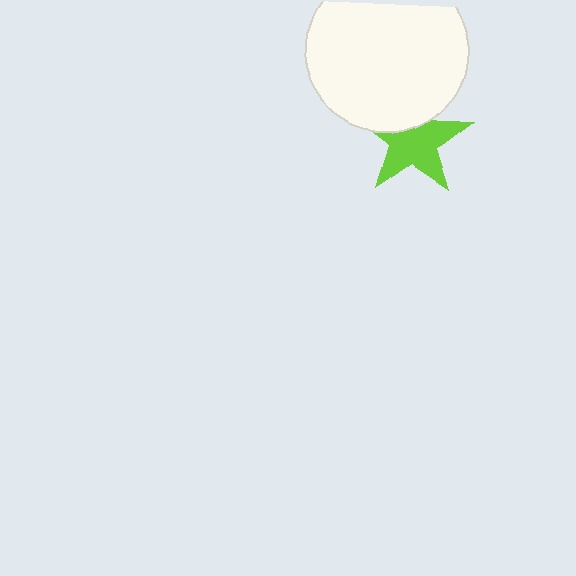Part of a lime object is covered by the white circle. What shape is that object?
It is a star.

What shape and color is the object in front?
The object in front is a white circle.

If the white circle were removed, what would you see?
You would see the complete lime star.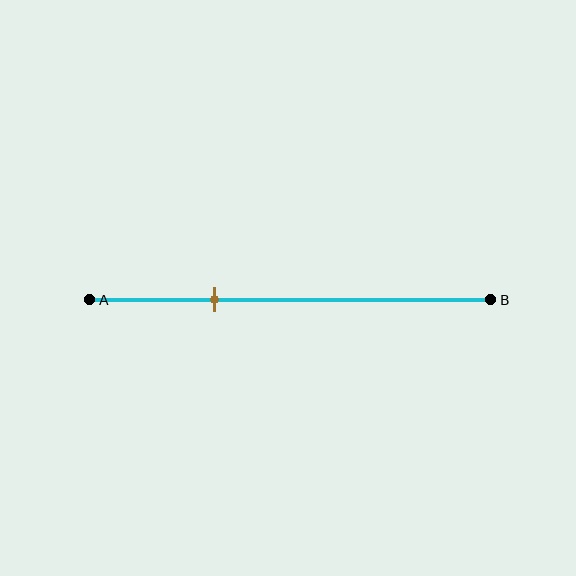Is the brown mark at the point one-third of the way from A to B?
Yes, the mark is approximately at the one-third point.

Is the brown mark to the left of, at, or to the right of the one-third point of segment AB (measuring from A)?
The brown mark is approximately at the one-third point of segment AB.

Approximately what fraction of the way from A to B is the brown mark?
The brown mark is approximately 30% of the way from A to B.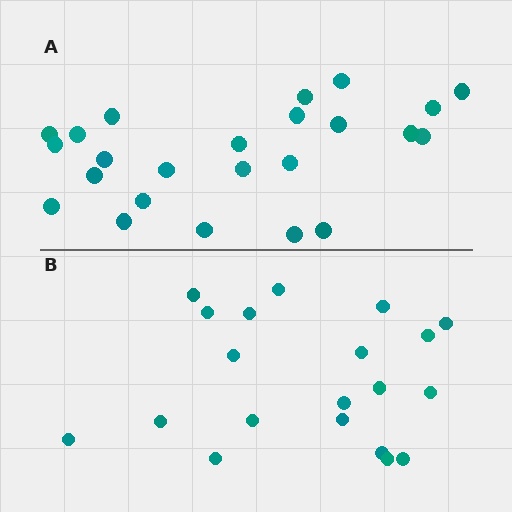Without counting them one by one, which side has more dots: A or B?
Region A (the top region) has more dots.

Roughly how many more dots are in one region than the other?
Region A has about 4 more dots than region B.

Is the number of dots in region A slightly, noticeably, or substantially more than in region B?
Region A has only slightly more — the two regions are fairly close. The ratio is roughly 1.2 to 1.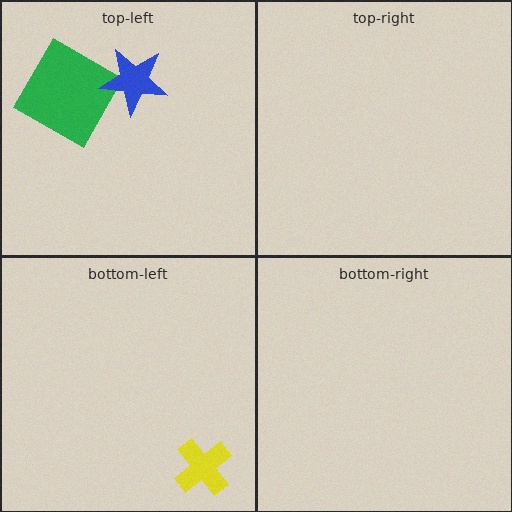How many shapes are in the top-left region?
2.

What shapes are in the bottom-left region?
The yellow cross.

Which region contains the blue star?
The top-left region.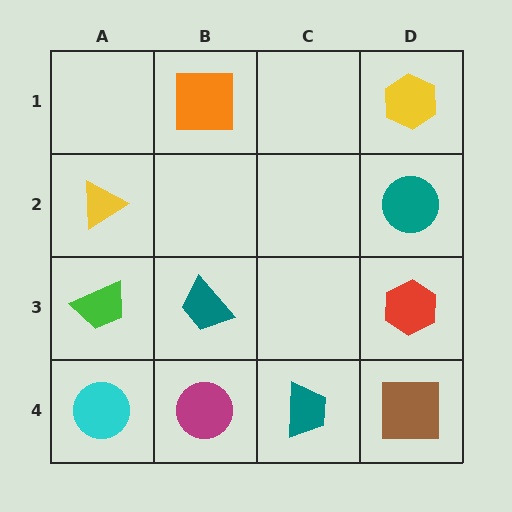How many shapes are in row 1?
2 shapes.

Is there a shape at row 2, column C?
No, that cell is empty.